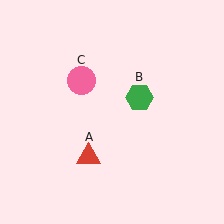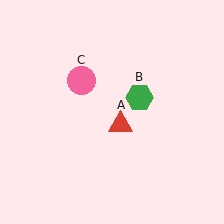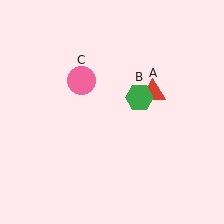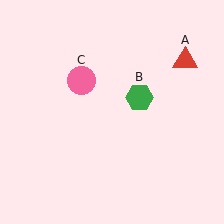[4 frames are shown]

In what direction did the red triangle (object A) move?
The red triangle (object A) moved up and to the right.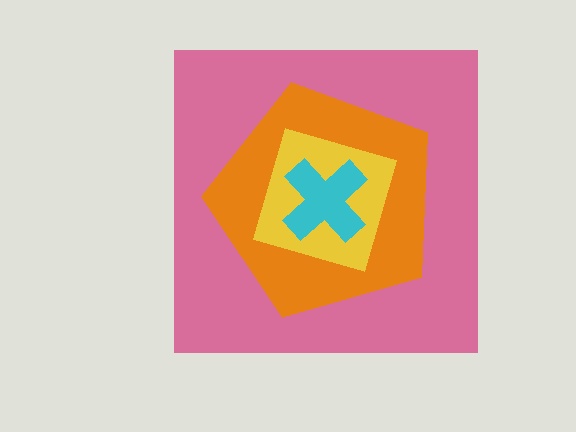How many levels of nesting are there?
4.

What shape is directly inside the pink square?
The orange pentagon.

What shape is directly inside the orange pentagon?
The yellow diamond.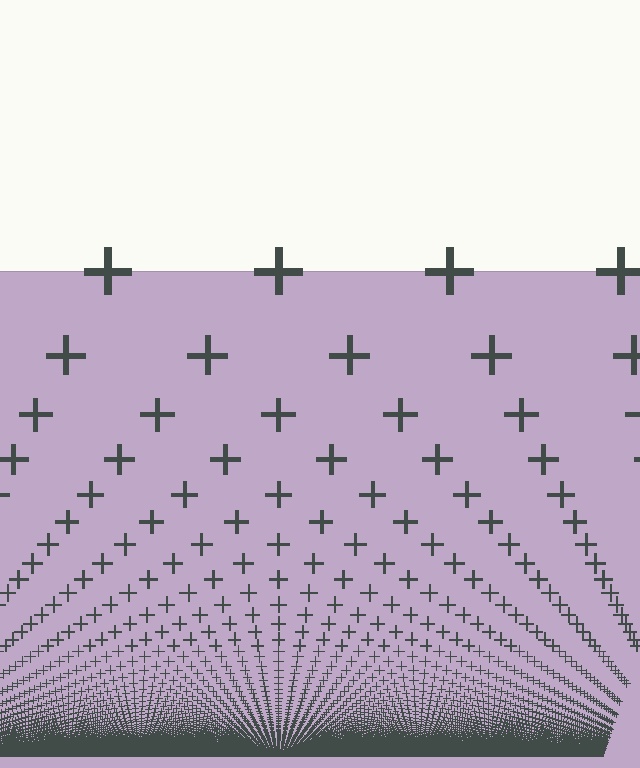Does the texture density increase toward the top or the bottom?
Density increases toward the bottom.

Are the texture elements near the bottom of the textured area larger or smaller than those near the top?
Smaller. The gradient is inverted — elements near the bottom are smaller and denser.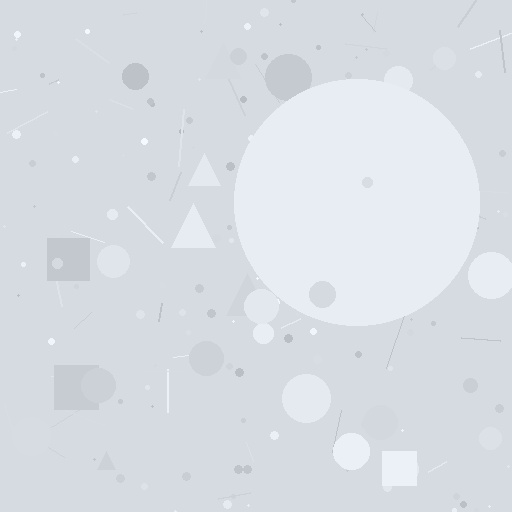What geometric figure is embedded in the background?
A circle is embedded in the background.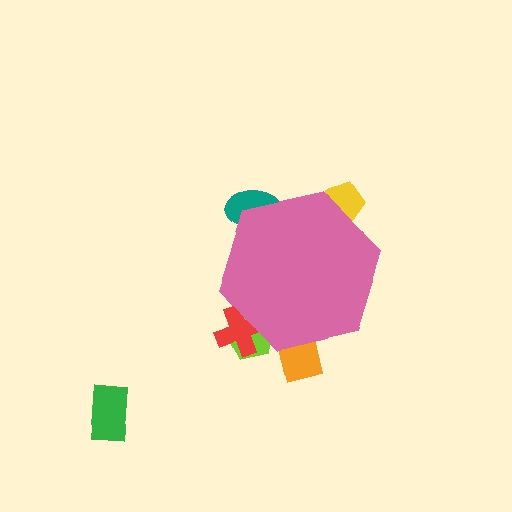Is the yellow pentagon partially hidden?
Yes, the yellow pentagon is partially hidden behind the pink hexagon.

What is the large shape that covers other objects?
A pink hexagon.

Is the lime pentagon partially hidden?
Yes, the lime pentagon is partially hidden behind the pink hexagon.